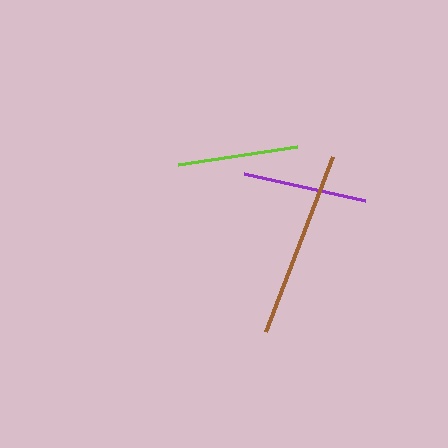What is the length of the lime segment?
The lime segment is approximately 120 pixels long.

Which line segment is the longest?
The brown line is the longest at approximately 187 pixels.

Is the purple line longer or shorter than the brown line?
The brown line is longer than the purple line.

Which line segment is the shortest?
The lime line is the shortest at approximately 120 pixels.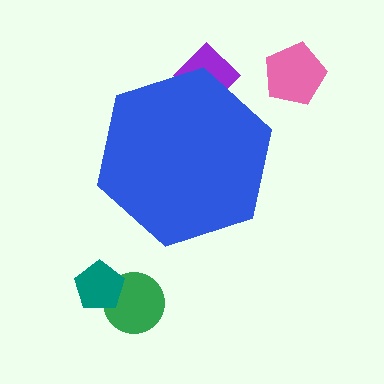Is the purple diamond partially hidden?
Yes, the purple diamond is partially hidden behind the blue hexagon.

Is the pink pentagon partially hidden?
No, the pink pentagon is fully visible.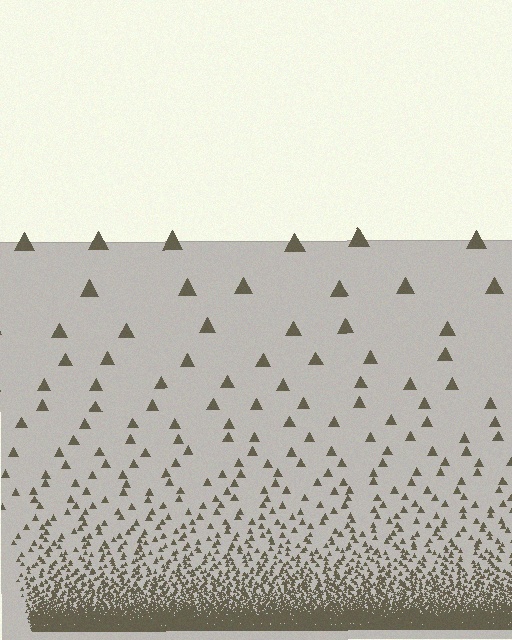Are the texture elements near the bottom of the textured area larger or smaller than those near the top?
Smaller. The gradient is inverted — elements near the bottom are smaller and denser.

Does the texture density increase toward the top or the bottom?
Density increases toward the bottom.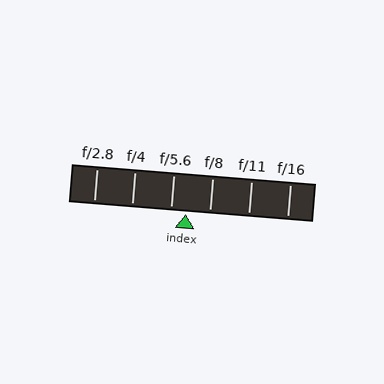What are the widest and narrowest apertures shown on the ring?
The widest aperture shown is f/2.8 and the narrowest is f/16.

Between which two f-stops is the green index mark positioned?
The index mark is between f/5.6 and f/8.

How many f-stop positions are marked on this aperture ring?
There are 6 f-stop positions marked.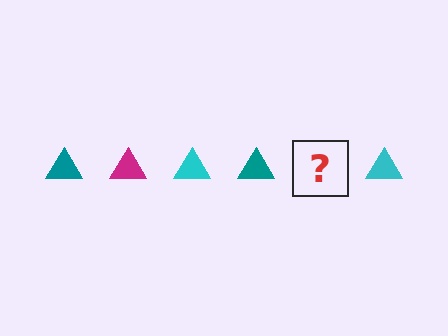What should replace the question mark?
The question mark should be replaced with a magenta triangle.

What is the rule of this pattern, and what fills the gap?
The rule is that the pattern cycles through teal, magenta, cyan triangles. The gap should be filled with a magenta triangle.